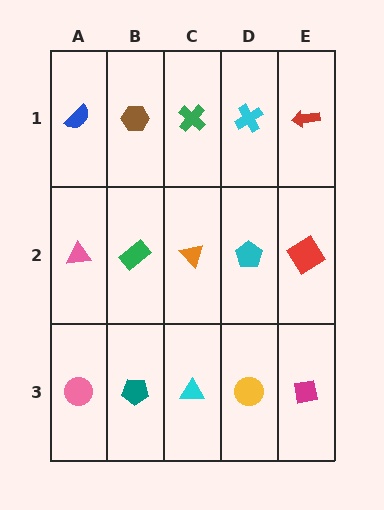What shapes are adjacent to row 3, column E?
A red diamond (row 2, column E), a yellow circle (row 3, column D).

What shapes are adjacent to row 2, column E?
A red arrow (row 1, column E), a magenta square (row 3, column E), a cyan pentagon (row 2, column D).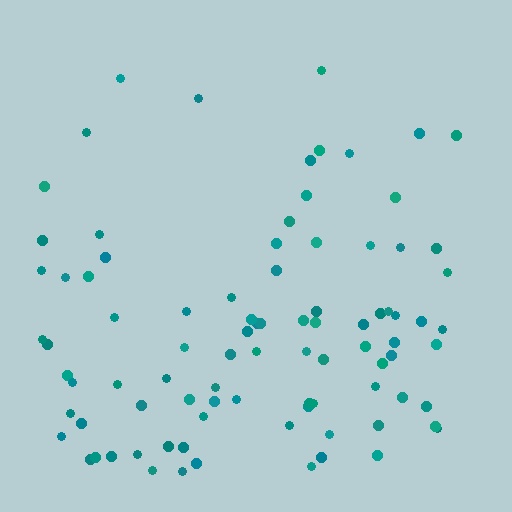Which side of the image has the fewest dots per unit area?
The top.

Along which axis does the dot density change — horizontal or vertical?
Vertical.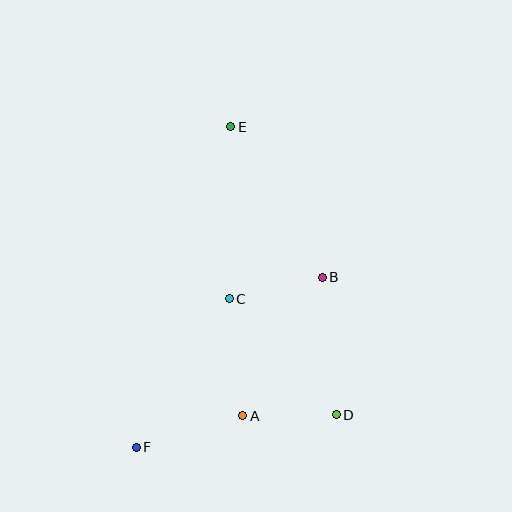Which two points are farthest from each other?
Points E and F are farthest from each other.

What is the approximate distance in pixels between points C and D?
The distance between C and D is approximately 158 pixels.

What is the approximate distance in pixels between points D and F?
The distance between D and F is approximately 203 pixels.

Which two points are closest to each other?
Points A and D are closest to each other.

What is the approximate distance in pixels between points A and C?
The distance between A and C is approximately 118 pixels.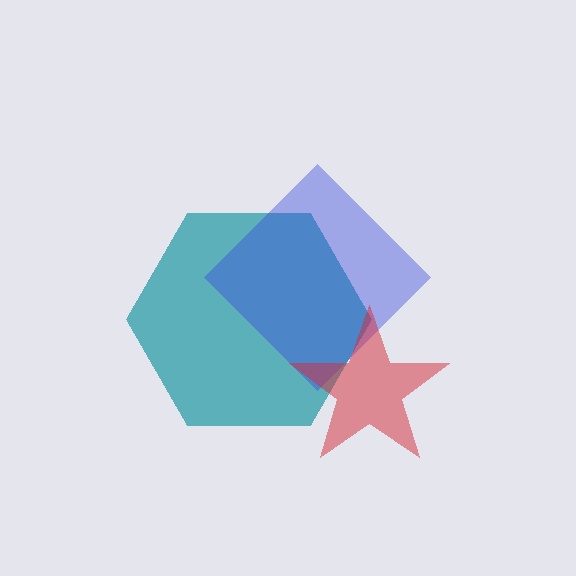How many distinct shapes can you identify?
There are 3 distinct shapes: a teal hexagon, a blue diamond, a red star.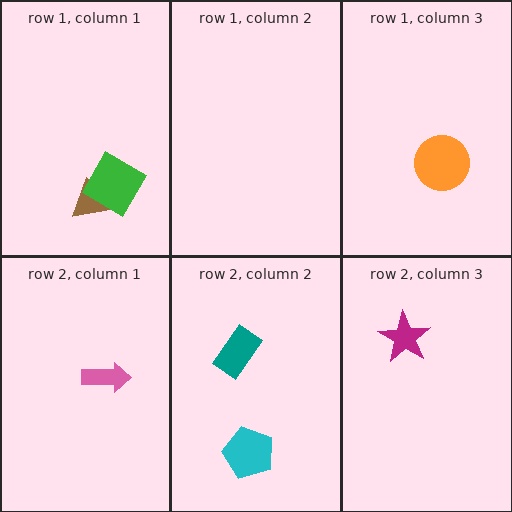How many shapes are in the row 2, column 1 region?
1.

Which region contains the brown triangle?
The row 1, column 1 region.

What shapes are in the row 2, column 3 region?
The magenta star.